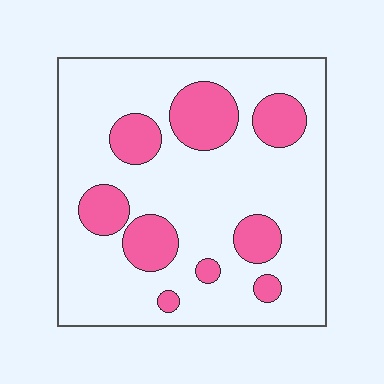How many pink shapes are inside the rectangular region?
9.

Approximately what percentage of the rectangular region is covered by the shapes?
Approximately 25%.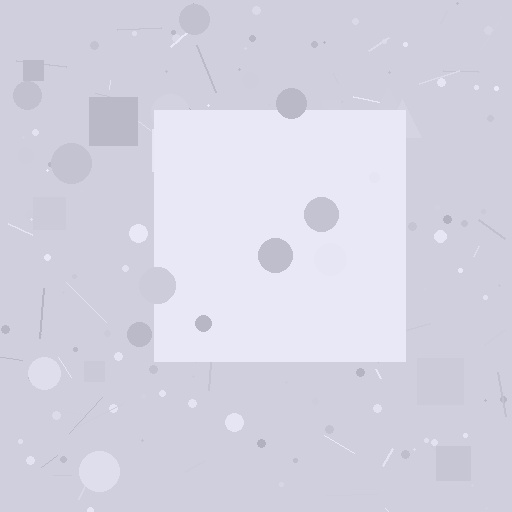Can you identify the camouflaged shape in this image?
The camouflaged shape is a square.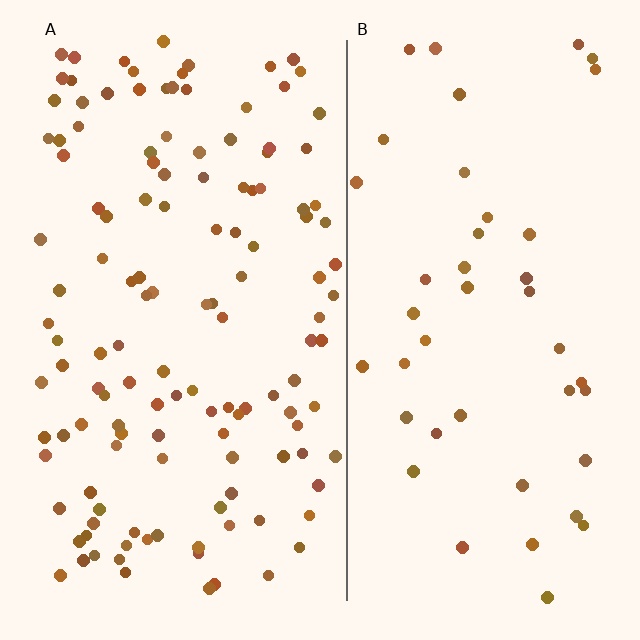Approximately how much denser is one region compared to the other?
Approximately 3.0× — region A over region B.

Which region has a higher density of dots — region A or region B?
A (the left).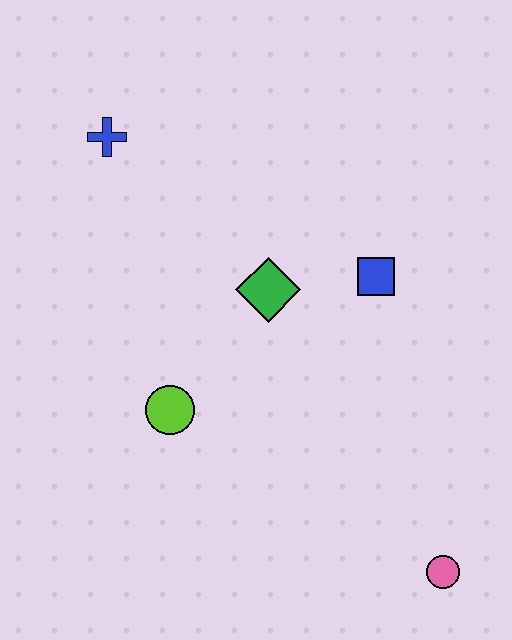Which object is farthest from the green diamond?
The pink circle is farthest from the green diamond.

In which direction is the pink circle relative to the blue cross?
The pink circle is below the blue cross.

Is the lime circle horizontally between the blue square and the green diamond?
No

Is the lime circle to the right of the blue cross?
Yes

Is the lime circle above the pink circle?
Yes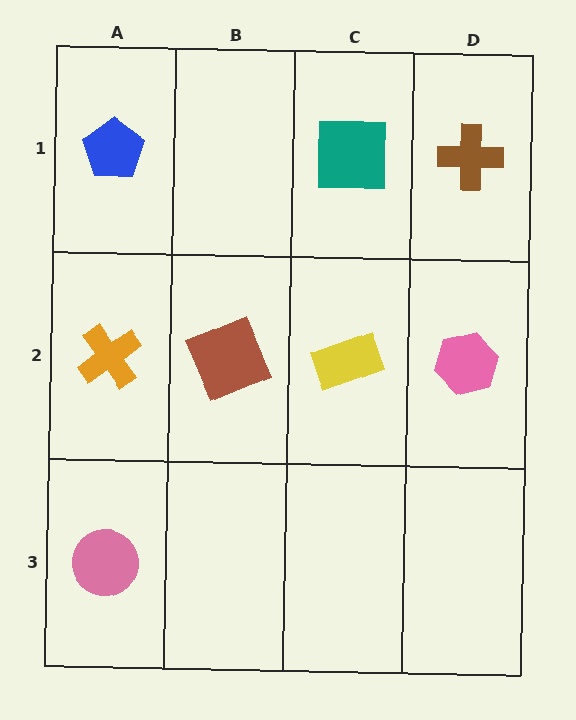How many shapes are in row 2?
4 shapes.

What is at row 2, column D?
A pink hexagon.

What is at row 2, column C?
A yellow rectangle.